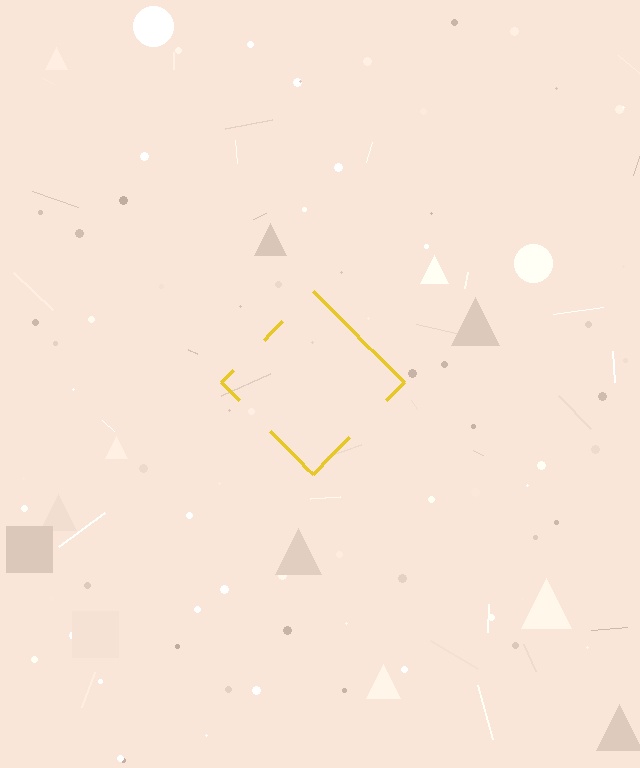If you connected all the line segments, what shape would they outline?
They would outline a diamond.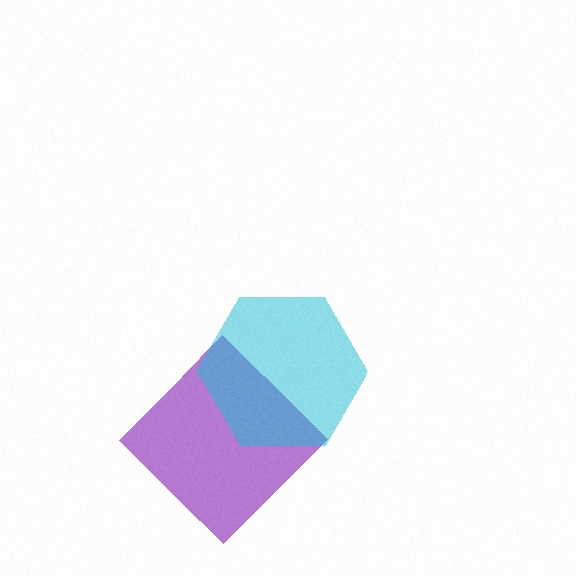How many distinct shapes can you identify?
There are 2 distinct shapes: a purple diamond, a cyan hexagon.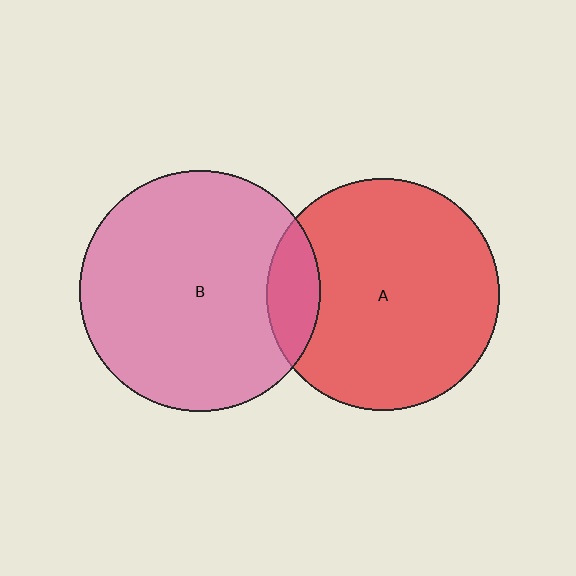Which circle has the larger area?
Circle B (pink).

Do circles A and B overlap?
Yes.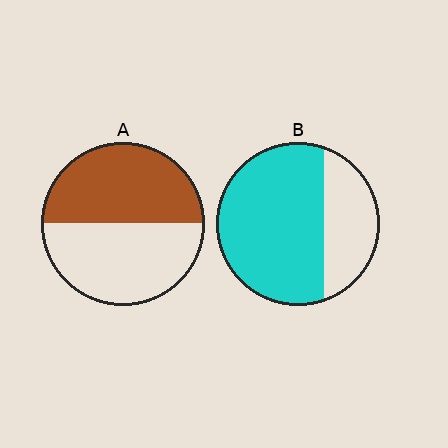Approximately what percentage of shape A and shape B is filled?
A is approximately 50% and B is approximately 70%.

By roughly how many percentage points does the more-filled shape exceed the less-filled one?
By roughly 20 percentage points (B over A).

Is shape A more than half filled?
Roughly half.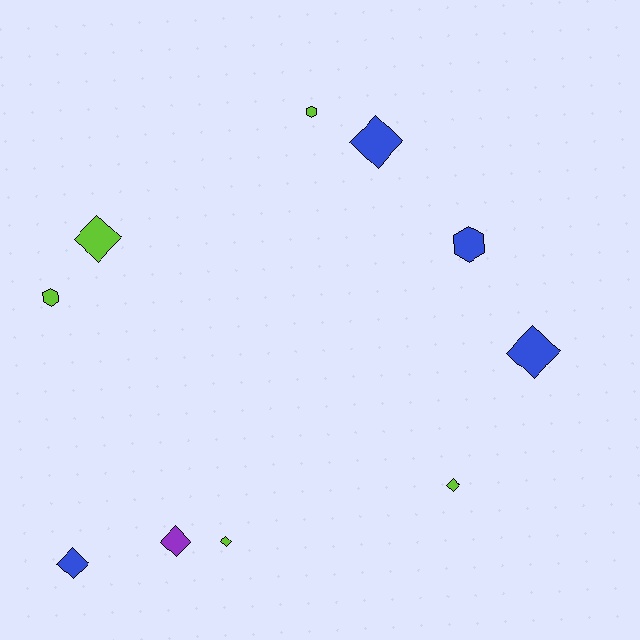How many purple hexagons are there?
There are no purple hexagons.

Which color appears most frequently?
Lime, with 5 objects.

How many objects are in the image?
There are 10 objects.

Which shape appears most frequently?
Diamond, with 7 objects.